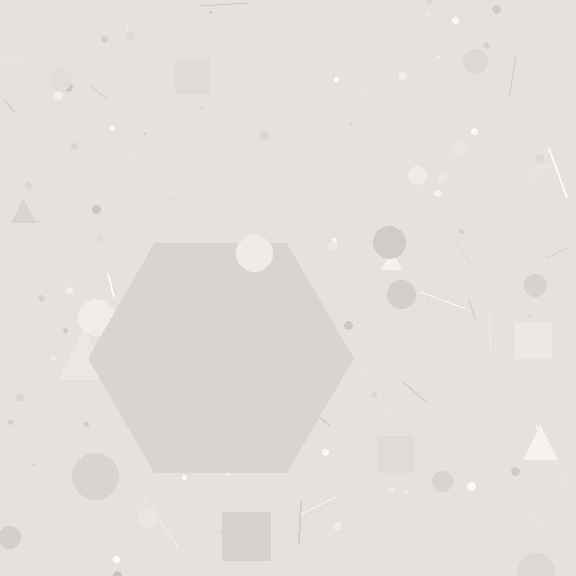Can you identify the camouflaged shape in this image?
The camouflaged shape is a hexagon.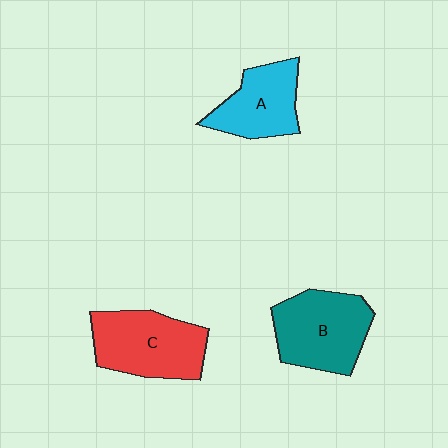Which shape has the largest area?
Shape C (red).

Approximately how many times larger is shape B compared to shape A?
Approximately 1.3 times.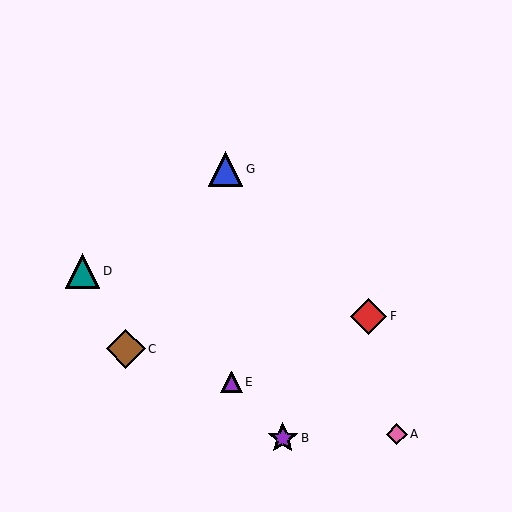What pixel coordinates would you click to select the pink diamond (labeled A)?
Click at (397, 434) to select the pink diamond A.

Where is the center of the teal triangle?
The center of the teal triangle is at (82, 271).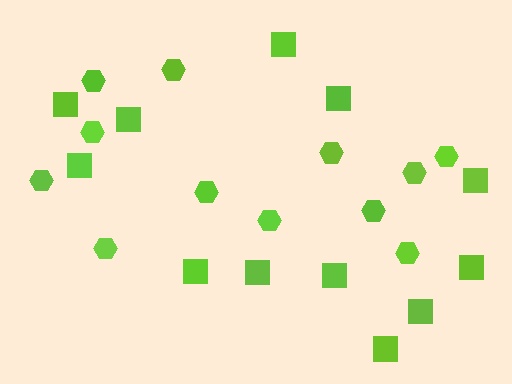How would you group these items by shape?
There are 2 groups: one group of hexagons (12) and one group of squares (12).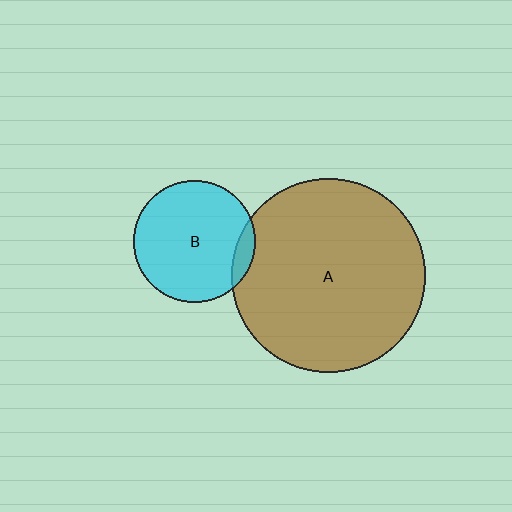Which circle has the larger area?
Circle A (brown).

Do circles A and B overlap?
Yes.